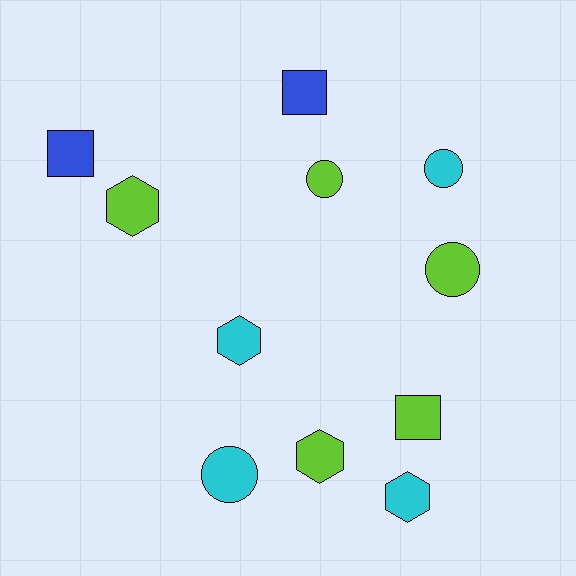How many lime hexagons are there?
There are 2 lime hexagons.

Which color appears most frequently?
Lime, with 5 objects.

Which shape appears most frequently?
Hexagon, with 4 objects.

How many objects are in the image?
There are 11 objects.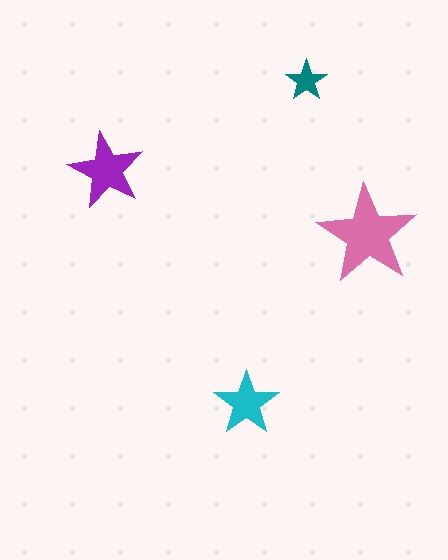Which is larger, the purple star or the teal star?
The purple one.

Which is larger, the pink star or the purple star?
The pink one.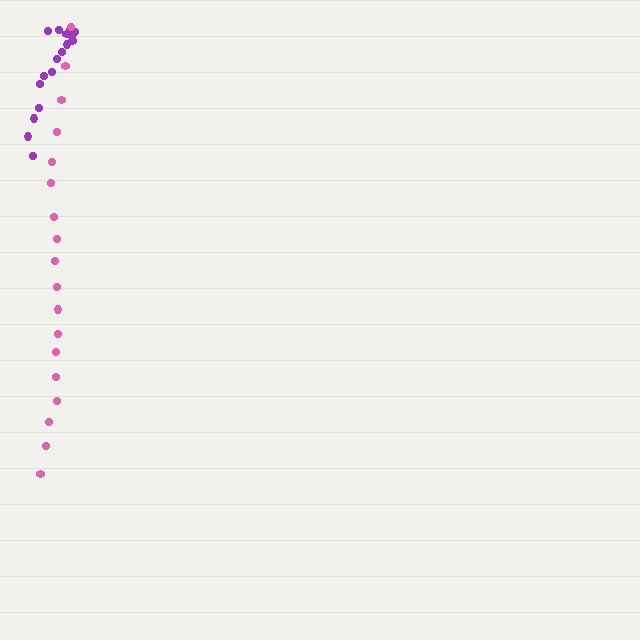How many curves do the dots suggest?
There are 2 distinct paths.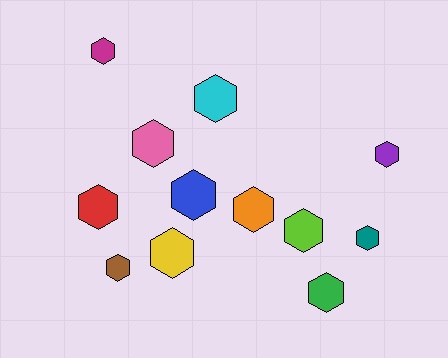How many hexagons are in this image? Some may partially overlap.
There are 12 hexagons.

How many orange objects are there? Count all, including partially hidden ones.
There is 1 orange object.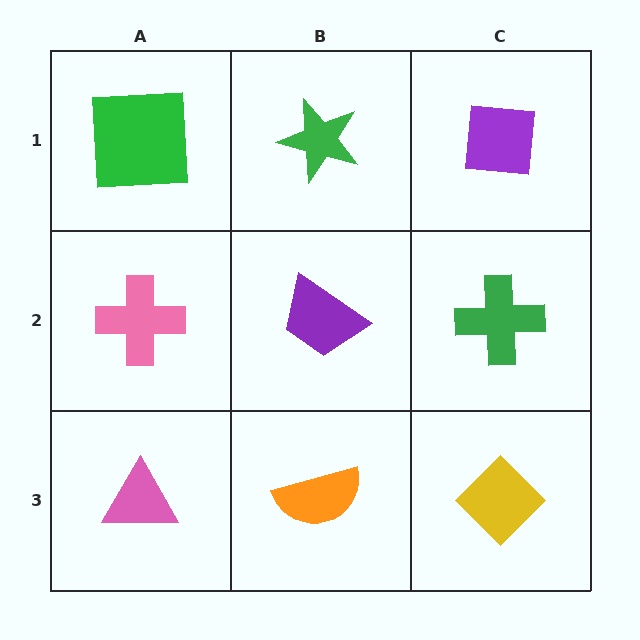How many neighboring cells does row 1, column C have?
2.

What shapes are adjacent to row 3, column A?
A pink cross (row 2, column A), an orange semicircle (row 3, column B).